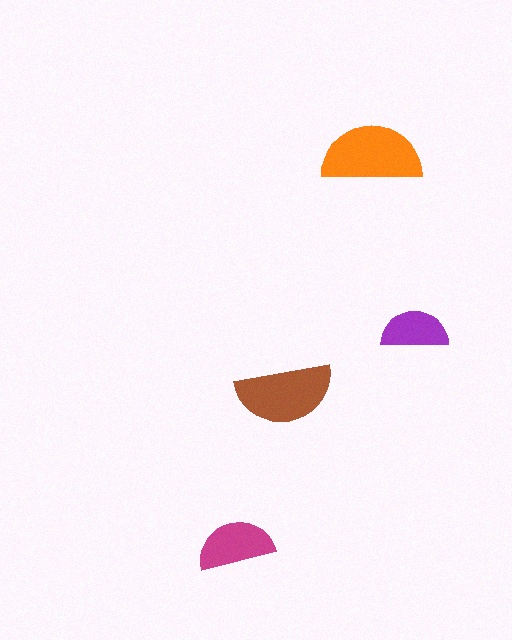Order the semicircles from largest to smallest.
the orange one, the brown one, the magenta one, the purple one.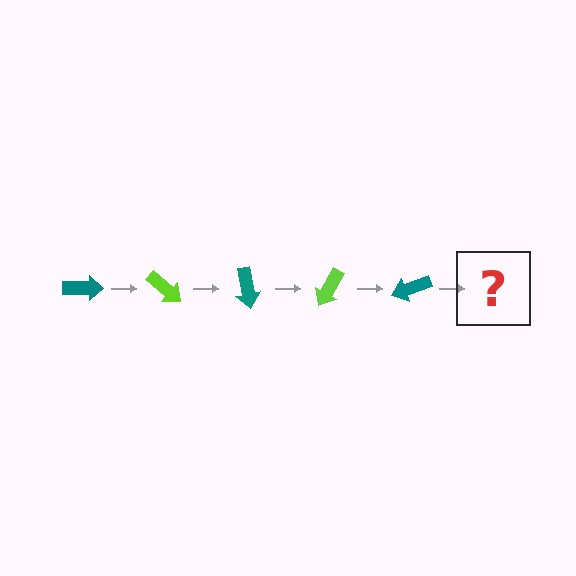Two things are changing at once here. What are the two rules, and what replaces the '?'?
The two rules are that it rotates 40 degrees each step and the color cycles through teal and lime. The '?' should be a lime arrow, rotated 200 degrees from the start.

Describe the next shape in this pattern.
It should be a lime arrow, rotated 200 degrees from the start.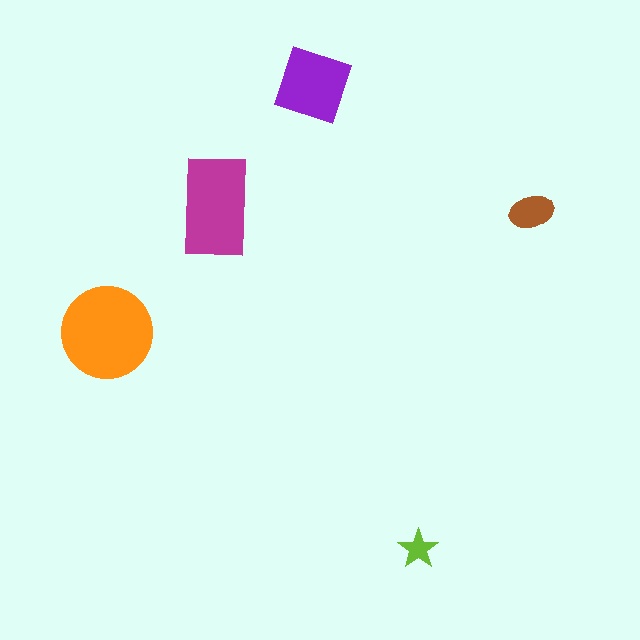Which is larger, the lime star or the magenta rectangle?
The magenta rectangle.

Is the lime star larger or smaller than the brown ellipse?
Smaller.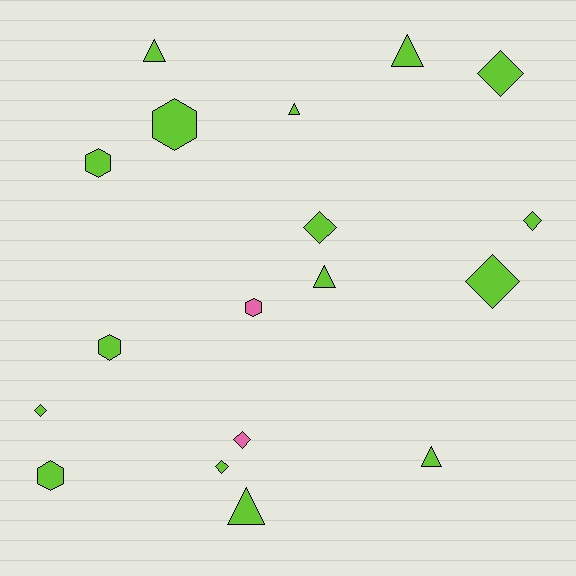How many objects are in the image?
There are 18 objects.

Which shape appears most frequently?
Diamond, with 7 objects.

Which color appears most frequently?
Lime, with 16 objects.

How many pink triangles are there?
There are no pink triangles.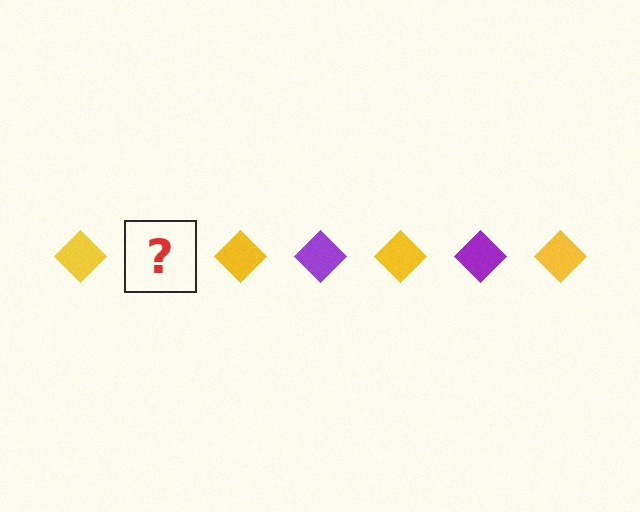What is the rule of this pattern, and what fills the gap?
The rule is that the pattern cycles through yellow, purple diamonds. The gap should be filled with a purple diamond.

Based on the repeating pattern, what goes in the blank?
The blank should be a purple diamond.